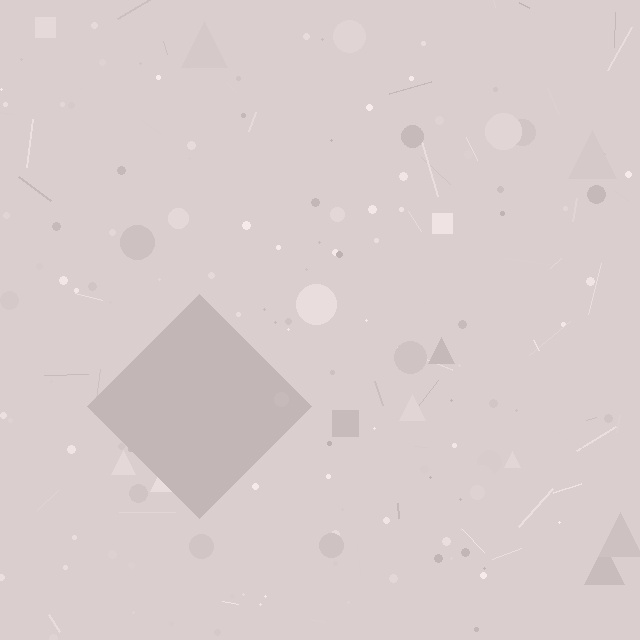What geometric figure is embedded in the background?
A diamond is embedded in the background.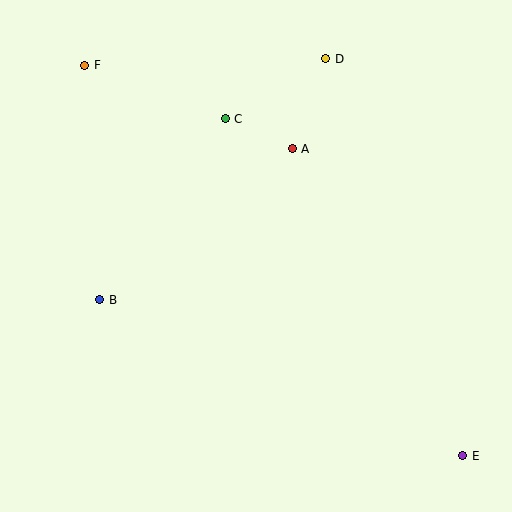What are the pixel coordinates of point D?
Point D is at (326, 59).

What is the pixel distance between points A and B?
The distance between A and B is 245 pixels.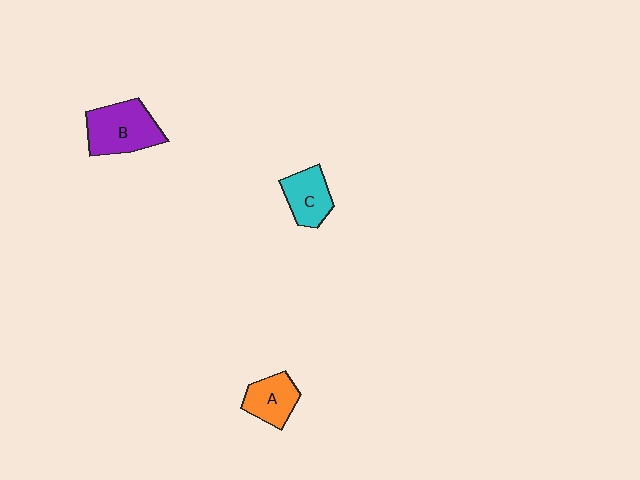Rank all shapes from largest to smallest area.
From largest to smallest: B (purple), C (cyan), A (orange).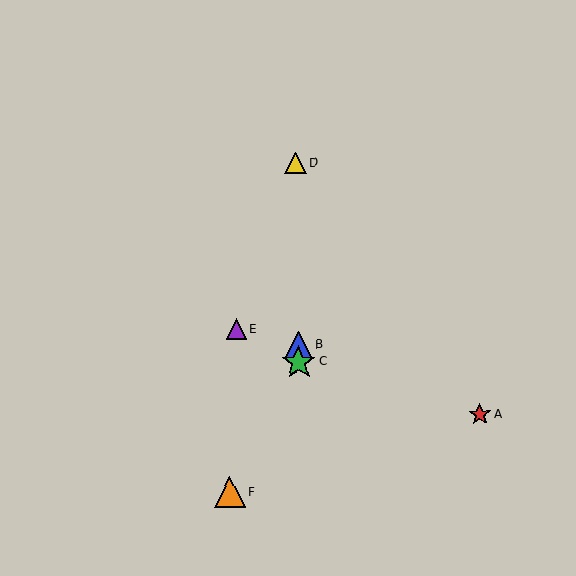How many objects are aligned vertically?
3 objects (B, C, D) are aligned vertically.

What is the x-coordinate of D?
Object D is at x≈295.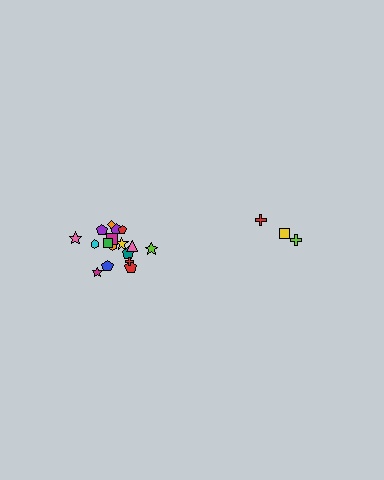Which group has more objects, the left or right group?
The left group.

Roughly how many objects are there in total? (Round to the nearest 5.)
Roughly 20 objects in total.